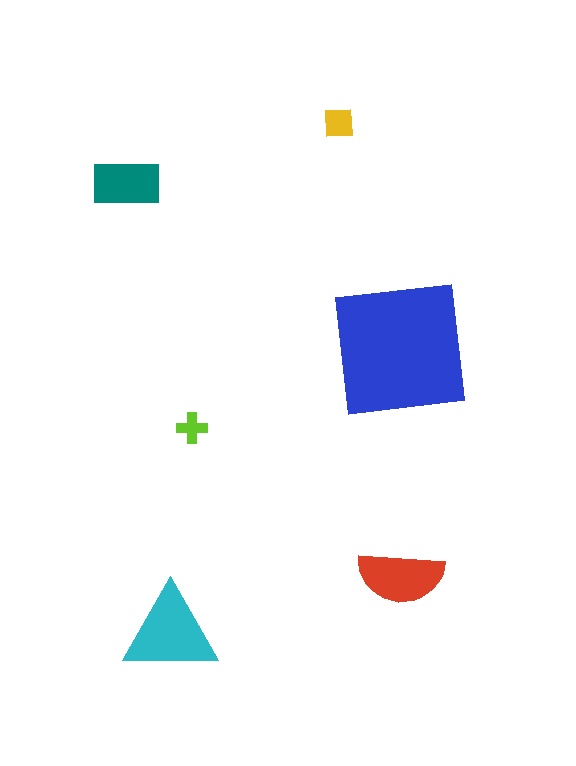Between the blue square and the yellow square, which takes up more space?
The blue square.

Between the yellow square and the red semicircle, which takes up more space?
The red semicircle.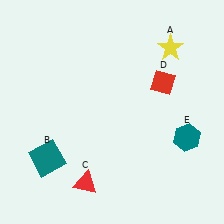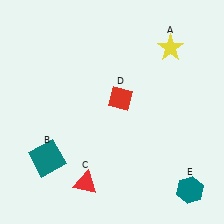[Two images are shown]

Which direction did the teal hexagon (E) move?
The teal hexagon (E) moved down.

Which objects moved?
The objects that moved are: the red diamond (D), the teal hexagon (E).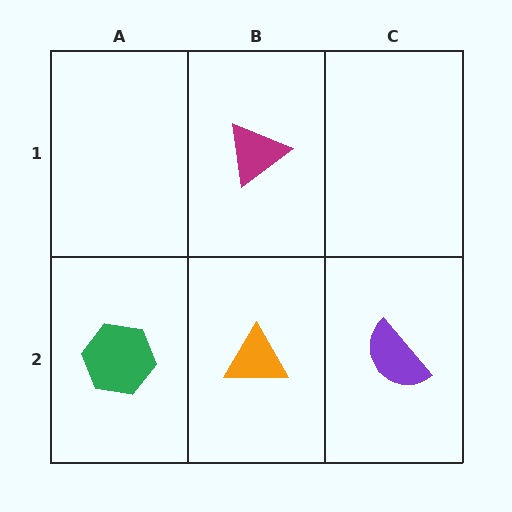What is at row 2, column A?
A green hexagon.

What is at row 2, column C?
A purple semicircle.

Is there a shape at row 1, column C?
No, that cell is empty.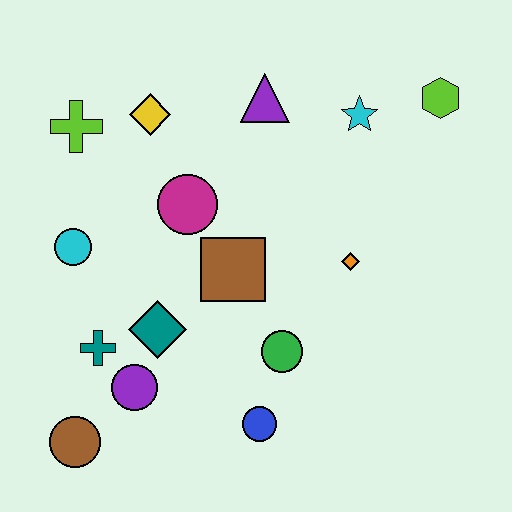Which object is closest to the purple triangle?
The cyan star is closest to the purple triangle.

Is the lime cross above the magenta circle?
Yes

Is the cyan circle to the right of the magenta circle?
No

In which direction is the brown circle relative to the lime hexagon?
The brown circle is to the left of the lime hexagon.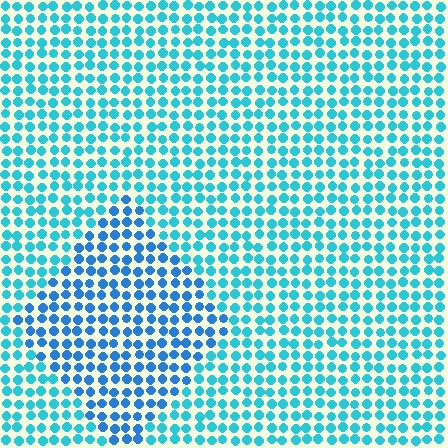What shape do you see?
I see a diamond.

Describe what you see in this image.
The image is filled with small cyan elements in a uniform arrangement. A diamond-shaped region is visible where the elements are tinted to a slightly different hue, forming a subtle color boundary.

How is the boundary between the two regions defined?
The boundary is defined purely by a slight shift in hue (about 26 degrees). Spacing, size, and orientation are identical on both sides.